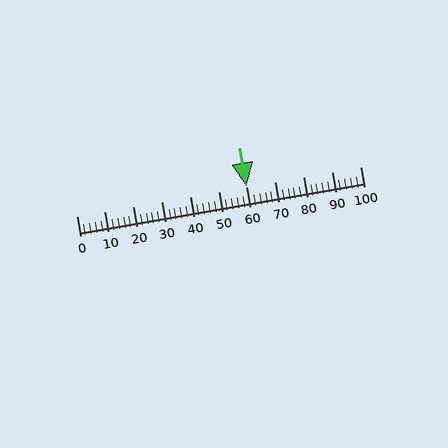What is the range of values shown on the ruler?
The ruler shows values from 0 to 100.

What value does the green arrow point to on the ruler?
The green arrow points to approximately 60.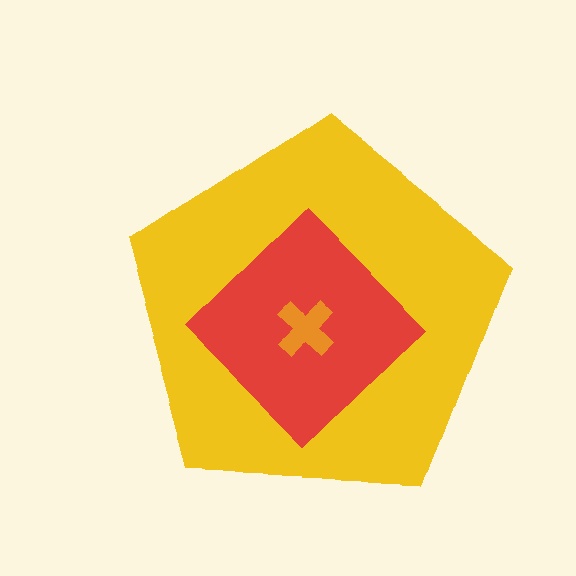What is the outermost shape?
The yellow pentagon.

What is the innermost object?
The orange cross.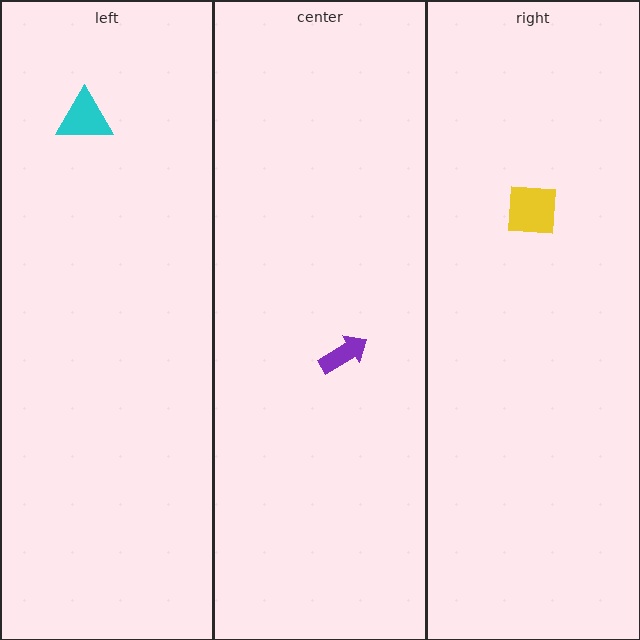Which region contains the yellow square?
The right region.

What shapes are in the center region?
The purple arrow.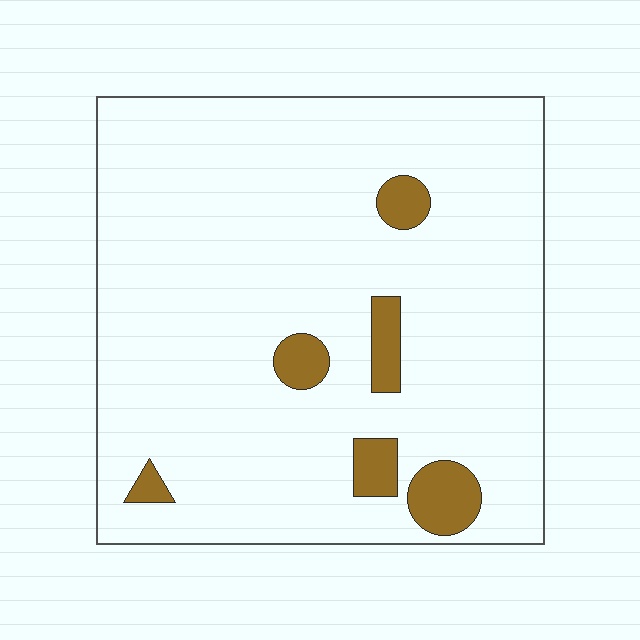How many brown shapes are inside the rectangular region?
6.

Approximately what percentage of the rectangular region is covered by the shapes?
Approximately 10%.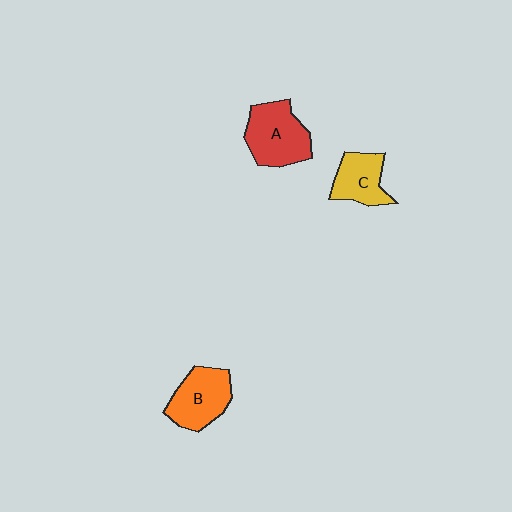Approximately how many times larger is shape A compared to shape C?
Approximately 1.4 times.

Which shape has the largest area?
Shape A (red).